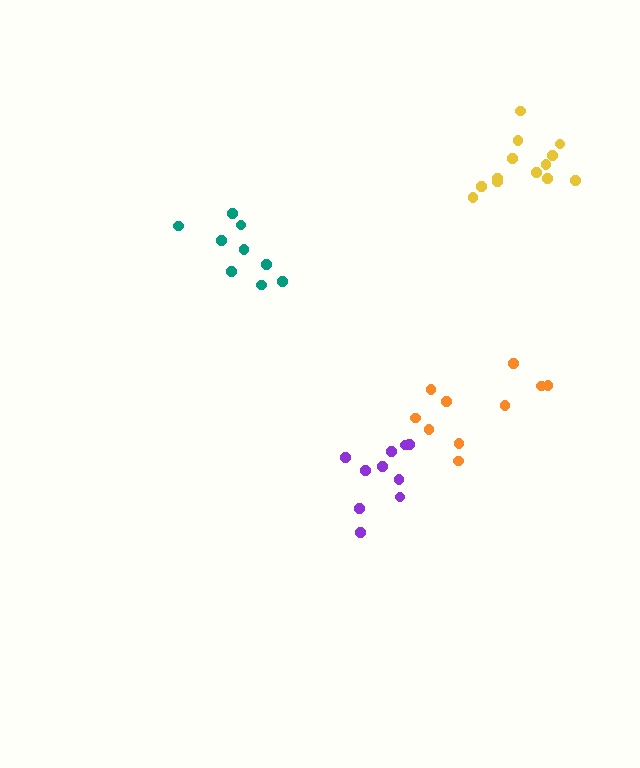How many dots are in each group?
Group 1: 10 dots, Group 2: 10 dots, Group 3: 9 dots, Group 4: 13 dots (42 total).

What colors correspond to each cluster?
The clusters are colored: purple, orange, teal, yellow.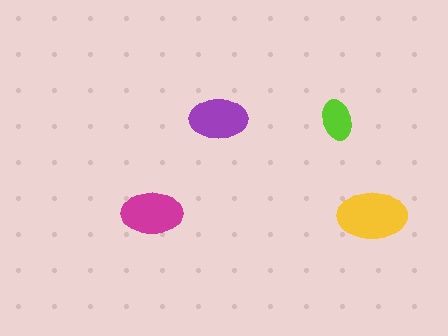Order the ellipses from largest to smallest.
the yellow one, the magenta one, the purple one, the lime one.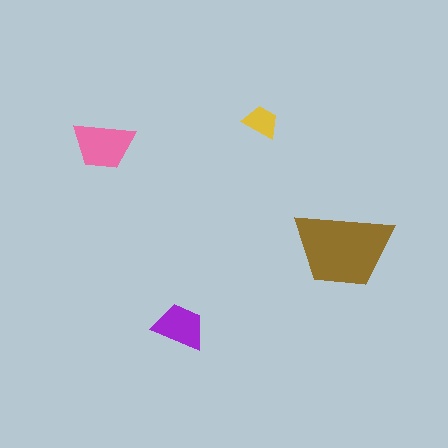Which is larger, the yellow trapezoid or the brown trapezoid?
The brown one.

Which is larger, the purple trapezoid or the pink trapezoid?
The pink one.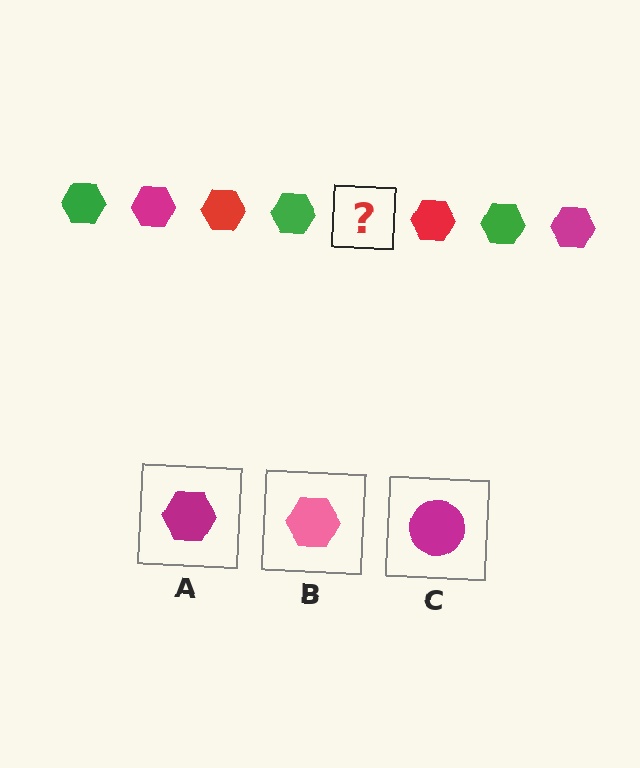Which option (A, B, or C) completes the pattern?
A.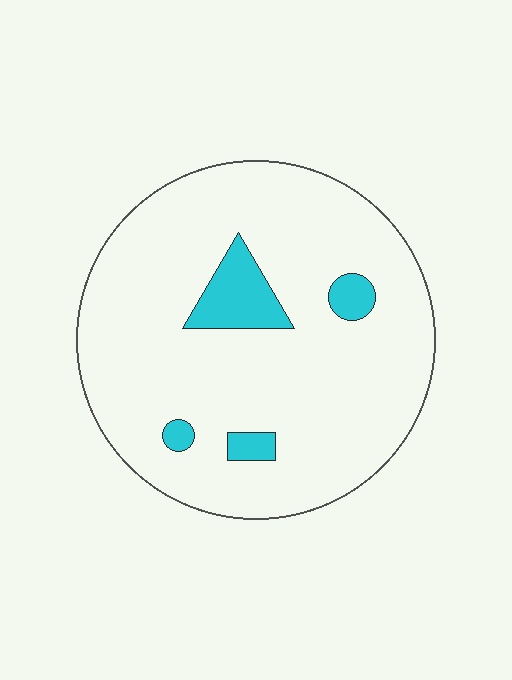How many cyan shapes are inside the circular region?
4.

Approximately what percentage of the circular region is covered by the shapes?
Approximately 10%.